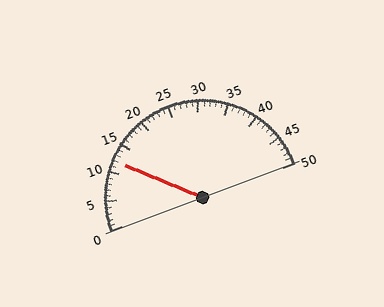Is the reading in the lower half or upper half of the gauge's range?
The reading is in the lower half of the range (0 to 50).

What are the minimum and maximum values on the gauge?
The gauge ranges from 0 to 50.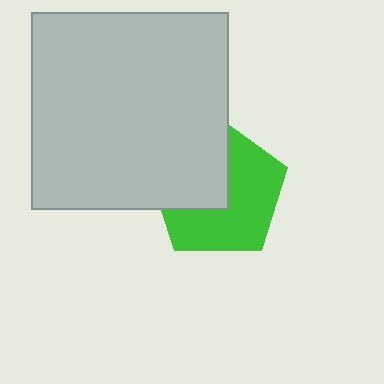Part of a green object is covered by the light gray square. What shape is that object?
It is a pentagon.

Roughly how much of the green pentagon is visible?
About half of it is visible (roughly 58%).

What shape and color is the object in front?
The object in front is a light gray square.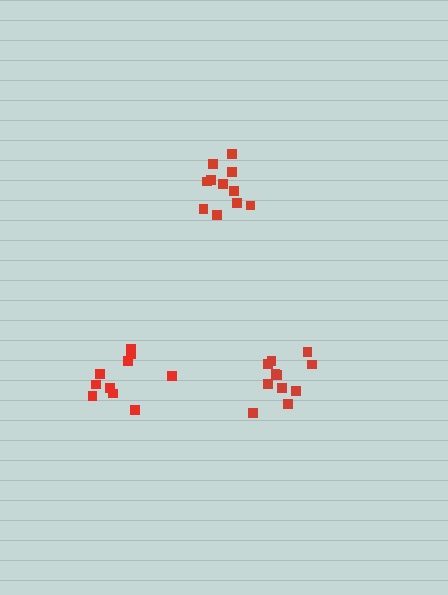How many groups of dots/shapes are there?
There are 3 groups.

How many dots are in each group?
Group 1: 11 dots, Group 2: 11 dots, Group 3: 10 dots (32 total).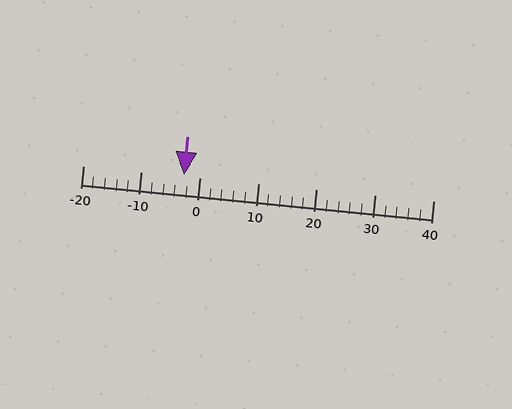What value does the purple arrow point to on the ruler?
The purple arrow points to approximately -3.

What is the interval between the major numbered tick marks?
The major tick marks are spaced 10 units apart.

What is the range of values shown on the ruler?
The ruler shows values from -20 to 40.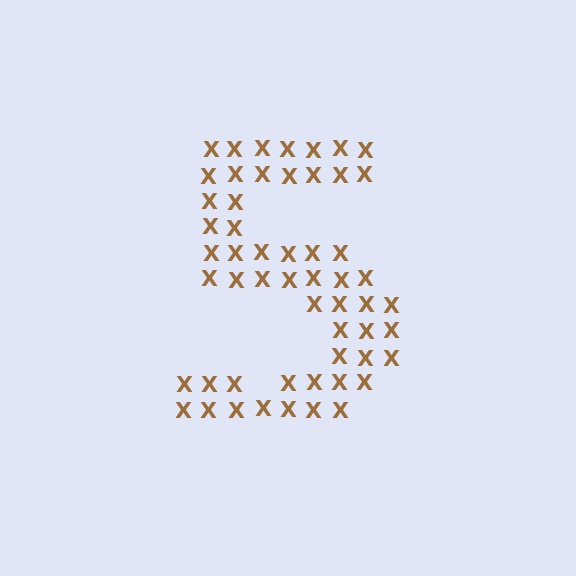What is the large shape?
The large shape is the digit 5.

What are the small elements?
The small elements are letter X's.